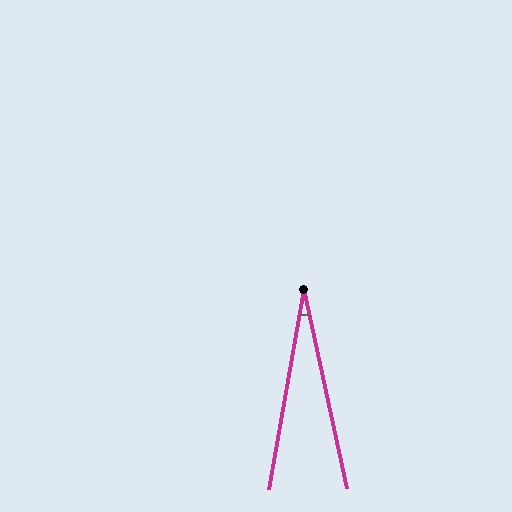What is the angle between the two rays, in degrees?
Approximately 22 degrees.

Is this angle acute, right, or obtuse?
It is acute.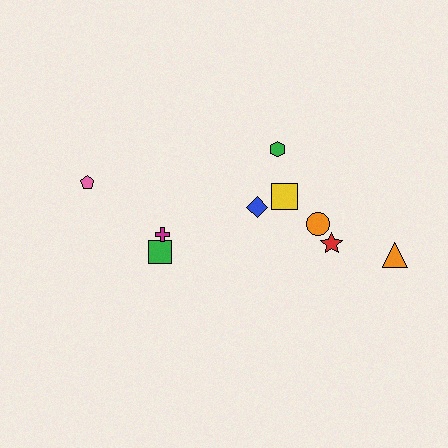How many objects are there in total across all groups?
There are 9 objects.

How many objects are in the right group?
There are 6 objects.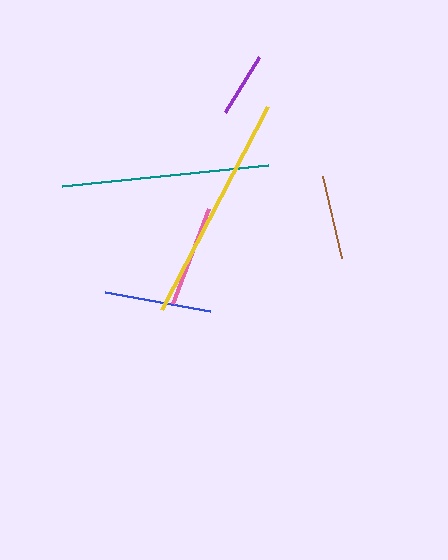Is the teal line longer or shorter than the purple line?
The teal line is longer than the purple line.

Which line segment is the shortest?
The purple line is the shortest at approximately 65 pixels.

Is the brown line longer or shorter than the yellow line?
The yellow line is longer than the brown line.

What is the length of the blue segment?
The blue segment is approximately 106 pixels long.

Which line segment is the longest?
The yellow line is the longest at approximately 229 pixels.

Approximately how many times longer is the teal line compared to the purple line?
The teal line is approximately 3.2 times the length of the purple line.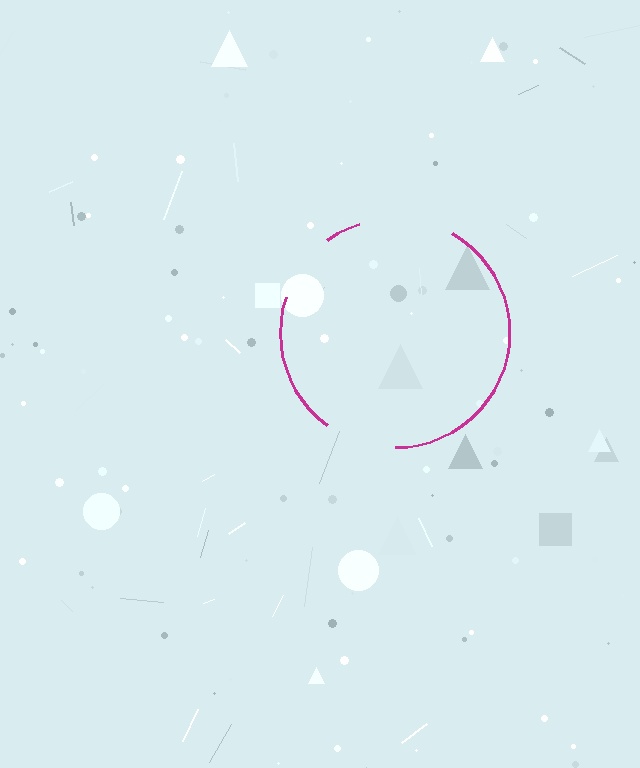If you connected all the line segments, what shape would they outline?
They would outline a circle.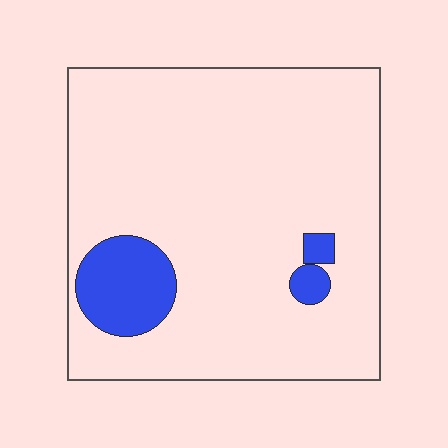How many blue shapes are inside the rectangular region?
3.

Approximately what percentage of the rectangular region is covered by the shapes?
Approximately 10%.